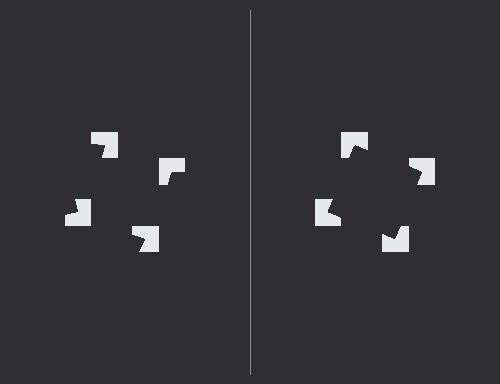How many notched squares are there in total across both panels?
8 — 4 on each side.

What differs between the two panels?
The notched squares are positioned identically on both sides; only the wedge orientations differ. On the right they align to a square; on the left they are misaligned.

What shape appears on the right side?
An illusory square.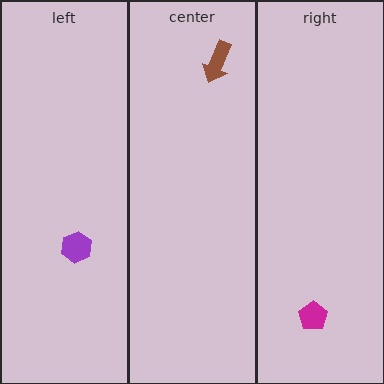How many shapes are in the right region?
1.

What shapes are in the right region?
The magenta pentagon.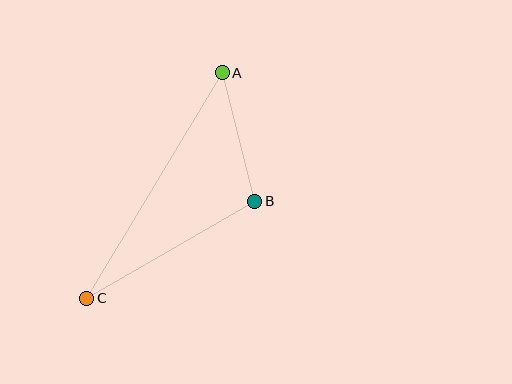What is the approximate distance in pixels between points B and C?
The distance between B and C is approximately 194 pixels.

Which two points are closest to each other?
Points A and B are closest to each other.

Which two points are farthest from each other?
Points A and C are farthest from each other.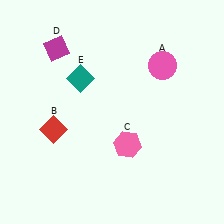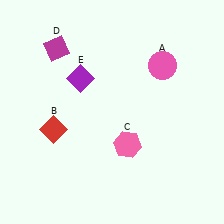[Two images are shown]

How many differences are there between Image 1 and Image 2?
There is 1 difference between the two images.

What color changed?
The diamond (E) changed from teal in Image 1 to purple in Image 2.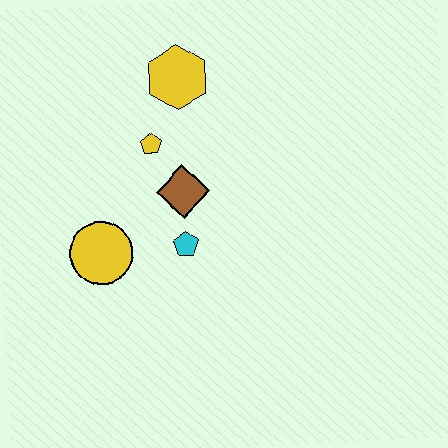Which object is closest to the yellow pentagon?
The brown diamond is closest to the yellow pentagon.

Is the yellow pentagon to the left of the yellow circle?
No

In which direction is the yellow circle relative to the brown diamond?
The yellow circle is to the left of the brown diamond.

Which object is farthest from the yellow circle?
The yellow hexagon is farthest from the yellow circle.